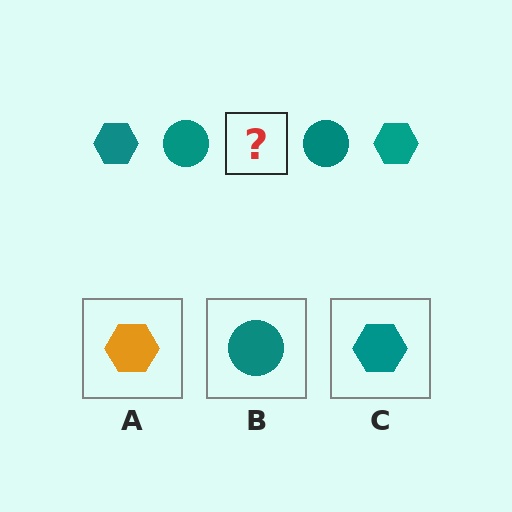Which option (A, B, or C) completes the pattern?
C.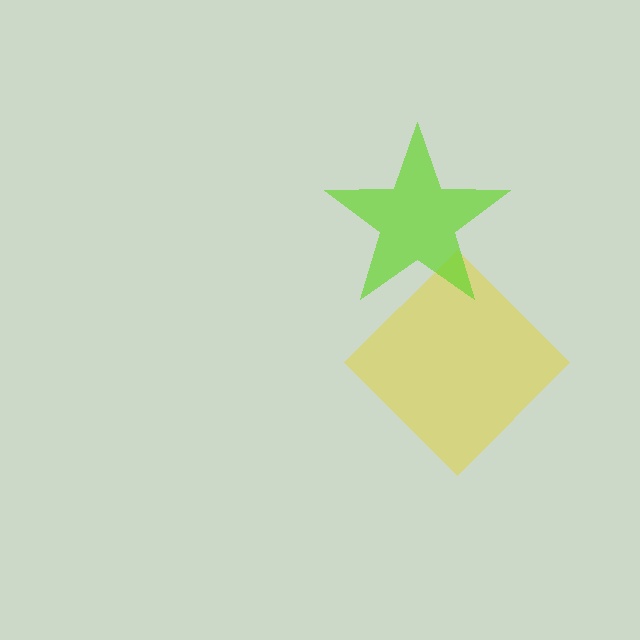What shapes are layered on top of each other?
The layered shapes are: a yellow diamond, a lime star.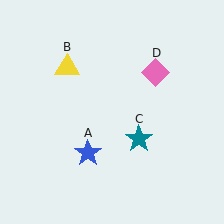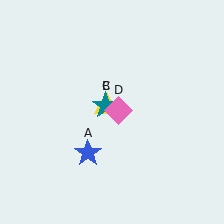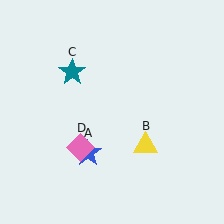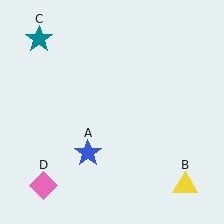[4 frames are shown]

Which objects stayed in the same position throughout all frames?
Blue star (object A) remained stationary.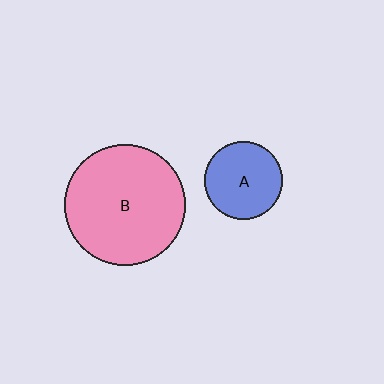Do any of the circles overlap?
No, none of the circles overlap.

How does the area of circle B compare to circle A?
Approximately 2.4 times.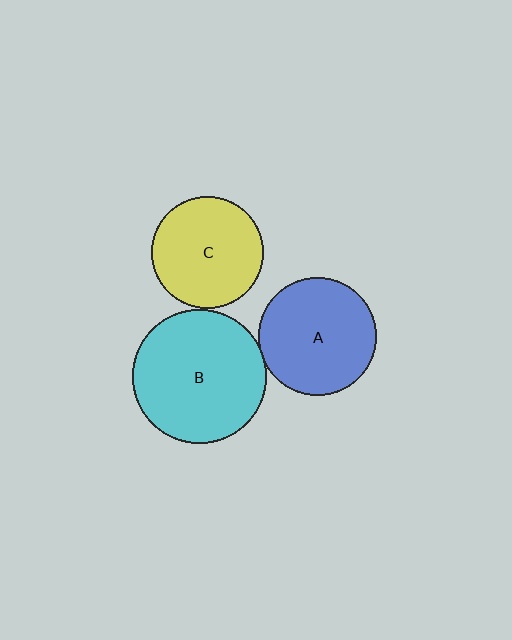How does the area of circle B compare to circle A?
Approximately 1.3 times.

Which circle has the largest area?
Circle B (cyan).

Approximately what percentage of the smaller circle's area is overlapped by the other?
Approximately 5%.